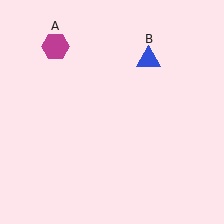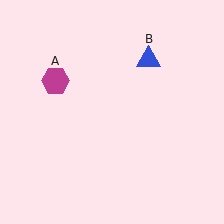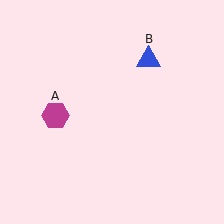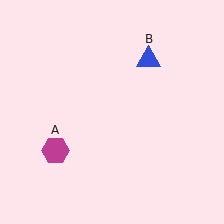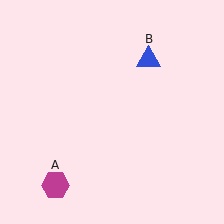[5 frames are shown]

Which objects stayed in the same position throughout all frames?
Blue triangle (object B) remained stationary.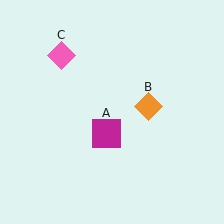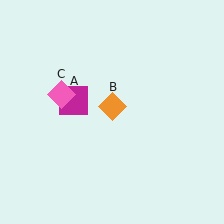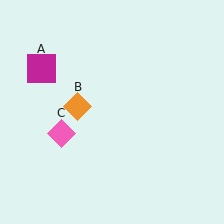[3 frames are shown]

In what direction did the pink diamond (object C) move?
The pink diamond (object C) moved down.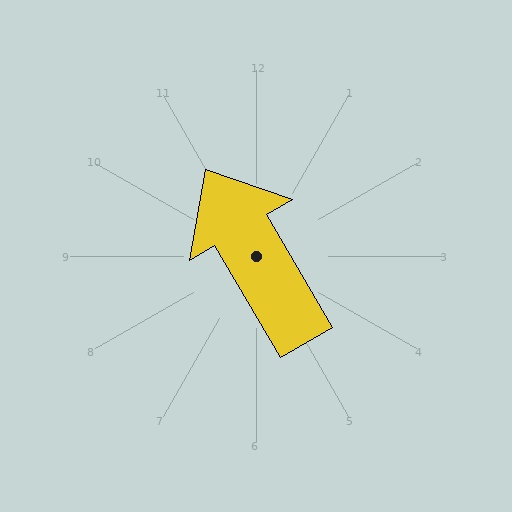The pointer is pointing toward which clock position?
Roughly 11 o'clock.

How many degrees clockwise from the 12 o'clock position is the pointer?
Approximately 330 degrees.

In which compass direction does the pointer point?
Northwest.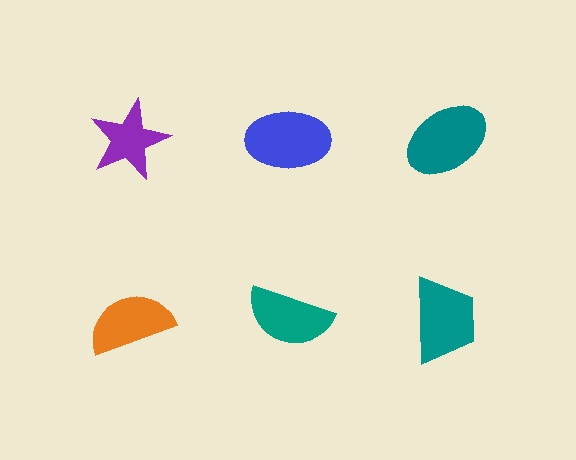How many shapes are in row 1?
3 shapes.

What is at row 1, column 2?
A blue ellipse.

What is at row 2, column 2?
A teal semicircle.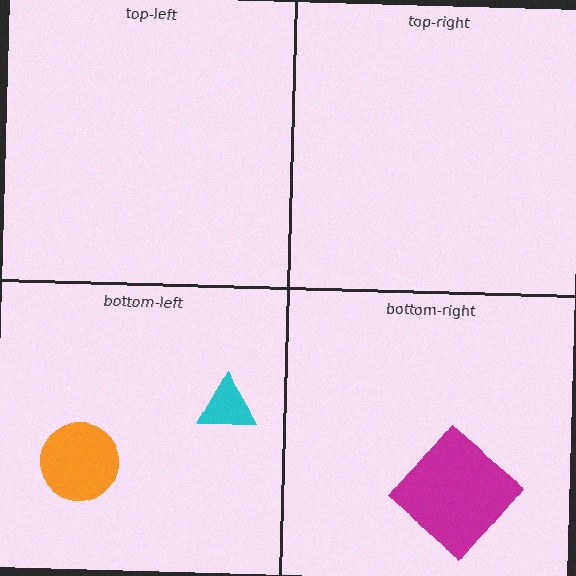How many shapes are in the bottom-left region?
2.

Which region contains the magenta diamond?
The bottom-right region.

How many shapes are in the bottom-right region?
1.